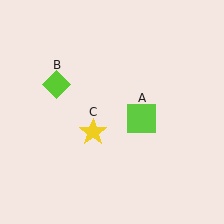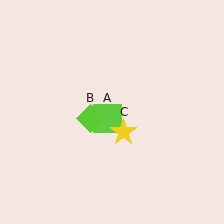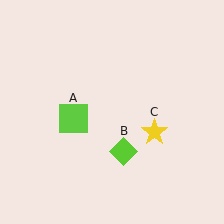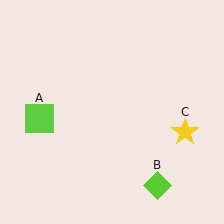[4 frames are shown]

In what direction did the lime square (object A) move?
The lime square (object A) moved left.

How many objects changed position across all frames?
3 objects changed position: lime square (object A), lime diamond (object B), yellow star (object C).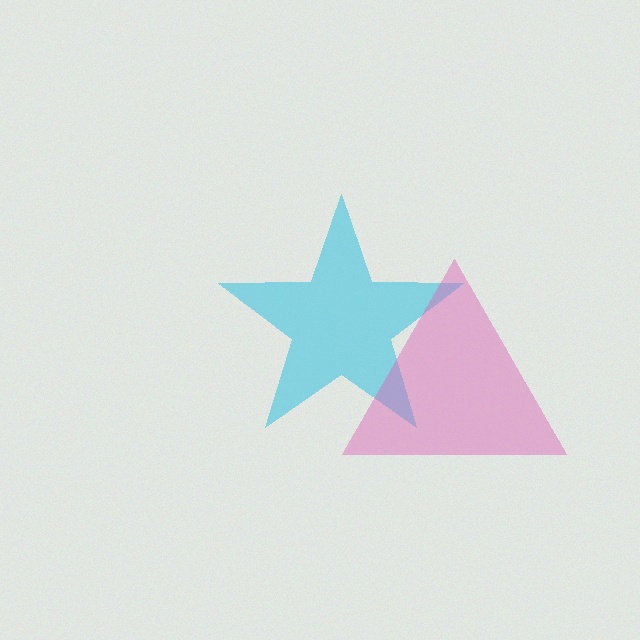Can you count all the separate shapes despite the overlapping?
Yes, there are 2 separate shapes.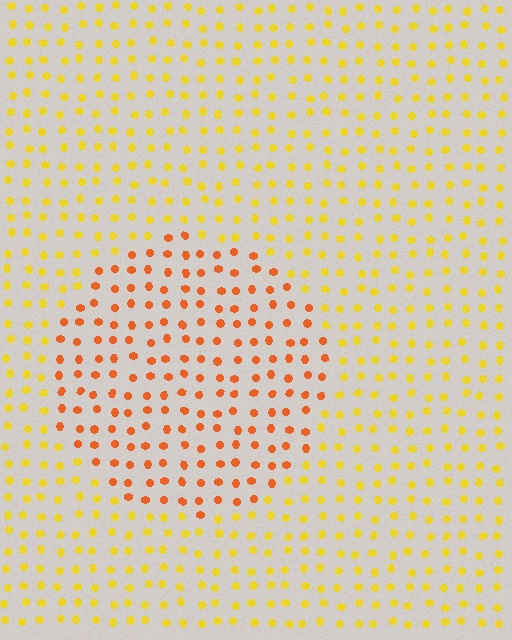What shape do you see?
I see a circle.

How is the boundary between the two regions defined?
The boundary is defined purely by a slight shift in hue (about 36 degrees). Spacing, size, and orientation are identical on both sides.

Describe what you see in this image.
The image is filled with small yellow elements in a uniform arrangement. A circle-shaped region is visible where the elements are tinted to a slightly different hue, forming a subtle color boundary.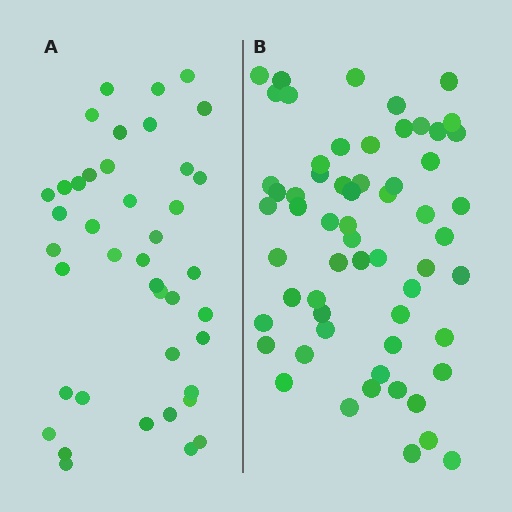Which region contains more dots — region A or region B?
Region B (the right region) has more dots.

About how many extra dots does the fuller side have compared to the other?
Region B has approximately 20 more dots than region A.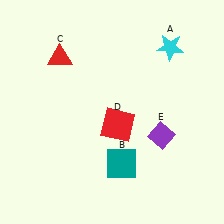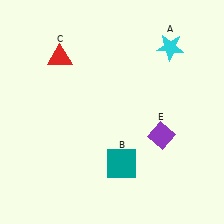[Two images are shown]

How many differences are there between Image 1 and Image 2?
There is 1 difference between the two images.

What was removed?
The red square (D) was removed in Image 2.